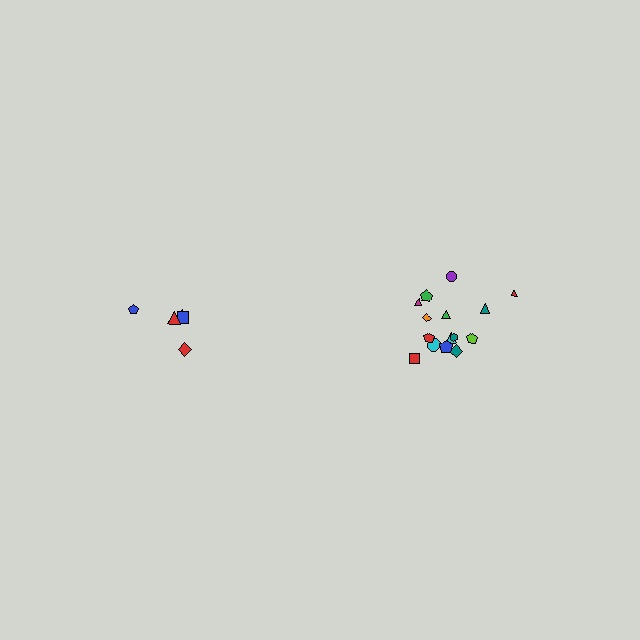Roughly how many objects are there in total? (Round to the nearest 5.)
Roughly 20 objects in total.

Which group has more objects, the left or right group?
The right group.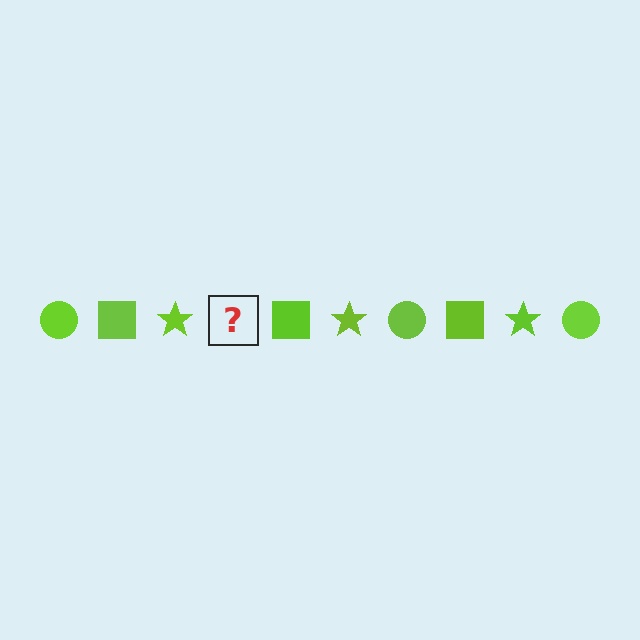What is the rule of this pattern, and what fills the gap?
The rule is that the pattern cycles through circle, square, star shapes in lime. The gap should be filled with a lime circle.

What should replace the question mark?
The question mark should be replaced with a lime circle.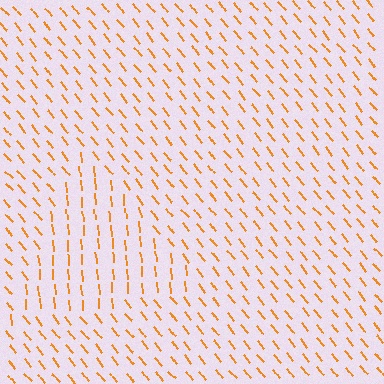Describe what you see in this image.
The image is filled with small orange line segments. A triangle region in the image has lines oriented differently from the surrounding lines, creating a visible texture boundary.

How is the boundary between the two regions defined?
The boundary is defined purely by a change in line orientation (approximately 34 degrees difference). All lines are the same color and thickness.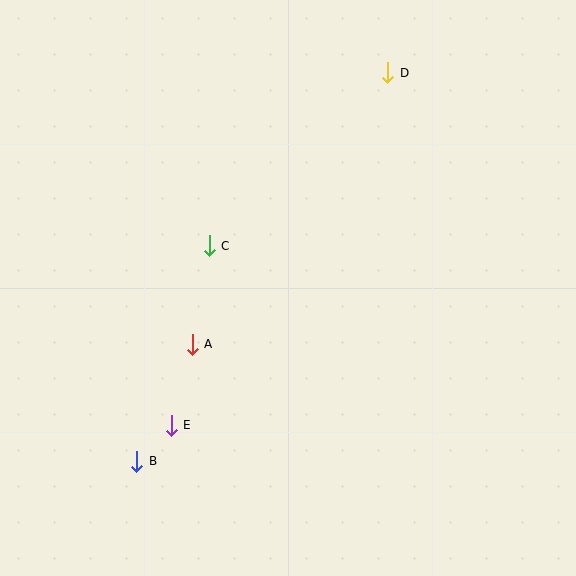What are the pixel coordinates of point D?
Point D is at (388, 73).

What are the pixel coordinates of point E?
Point E is at (171, 425).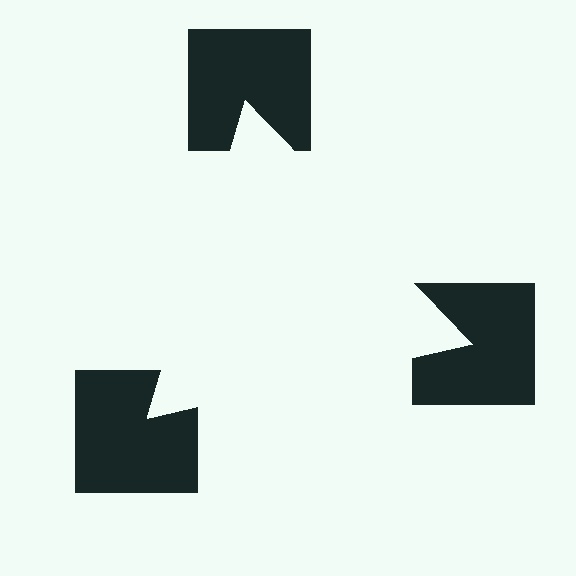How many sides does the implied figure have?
3 sides.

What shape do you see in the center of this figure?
An illusory triangle — its edges are inferred from the aligned wedge cuts in the notched squares, not physically drawn.